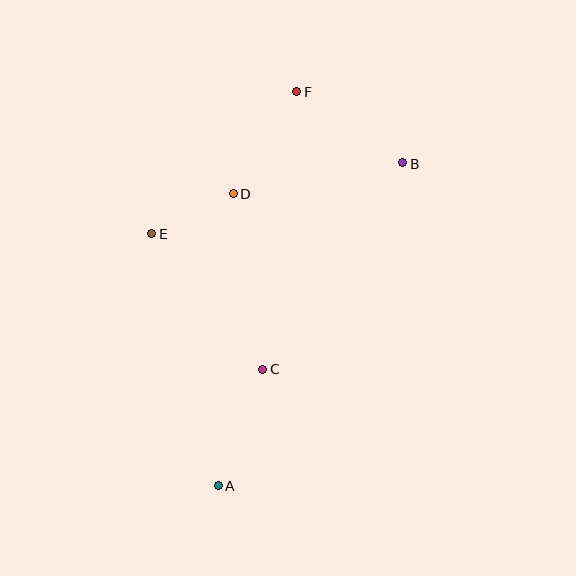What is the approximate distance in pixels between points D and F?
The distance between D and F is approximately 120 pixels.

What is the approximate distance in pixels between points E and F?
The distance between E and F is approximately 203 pixels.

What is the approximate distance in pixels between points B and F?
The distance between B and F is approximately 128 pixels.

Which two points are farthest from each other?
Points A and F are farthest from each other.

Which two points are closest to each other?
Points D and E are closest to each other.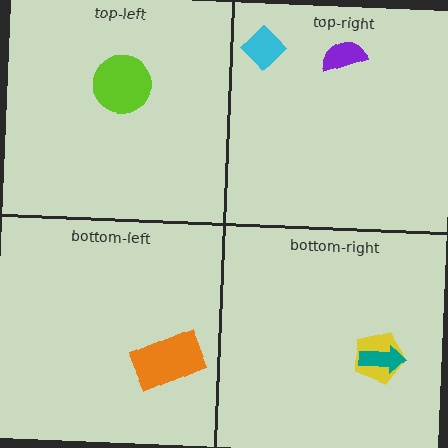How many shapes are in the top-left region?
1.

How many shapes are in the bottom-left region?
1.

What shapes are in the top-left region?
The lime circle.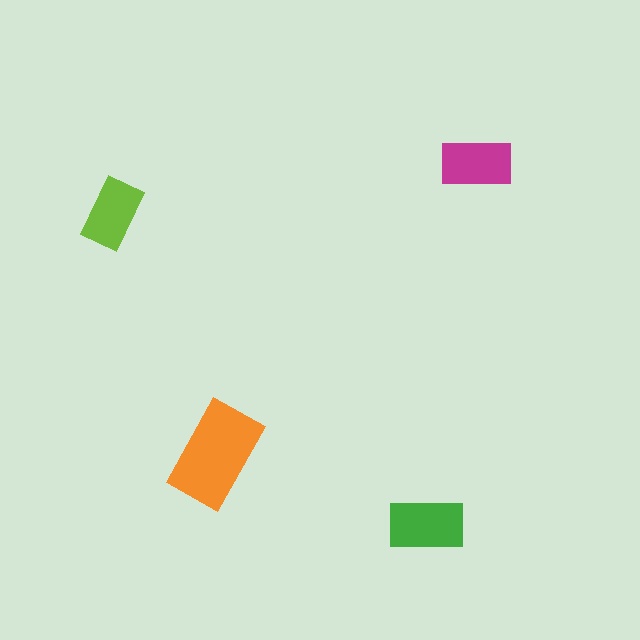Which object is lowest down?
The green rectangle is bottommost.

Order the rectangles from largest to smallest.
the orange one, the green one, the magenta one, the lime one.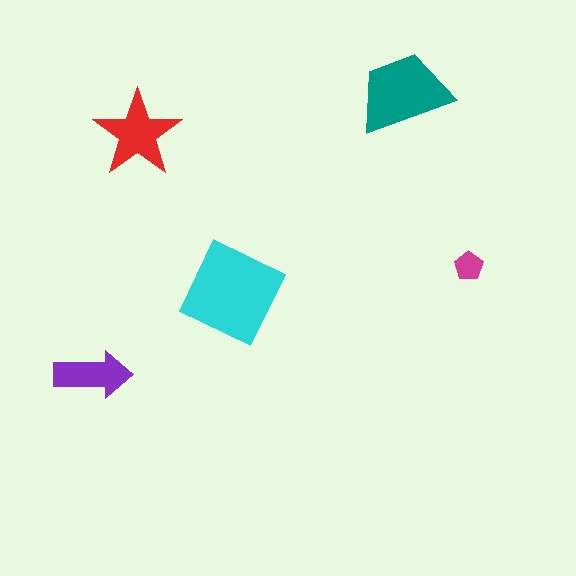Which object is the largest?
The cyan diamond.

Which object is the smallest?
The magenta pentagon.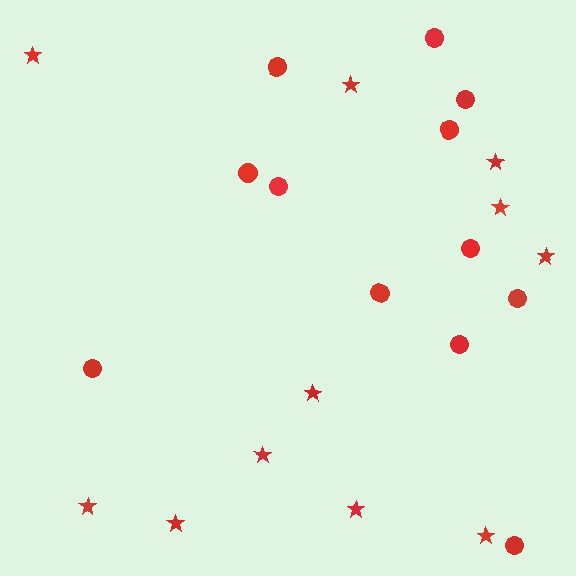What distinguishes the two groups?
There are 2 groups: one group of stars (11) and one group of circles (12).